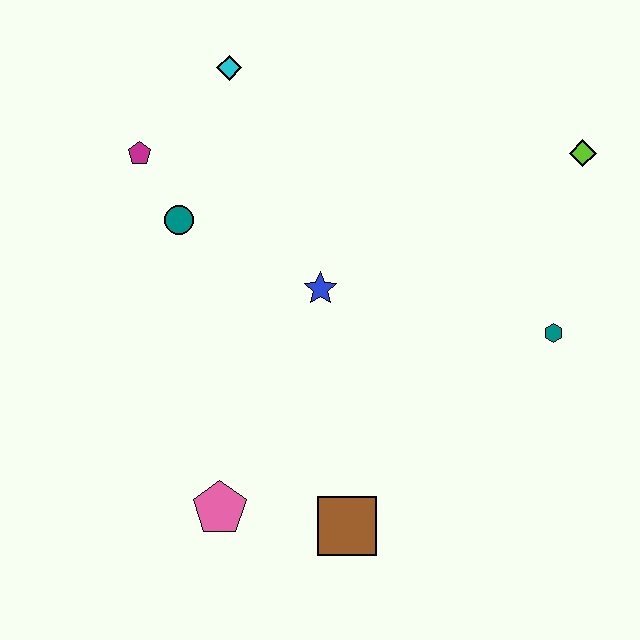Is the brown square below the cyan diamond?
Yes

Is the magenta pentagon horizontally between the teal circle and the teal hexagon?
No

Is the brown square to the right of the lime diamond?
No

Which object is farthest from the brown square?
The cyan diamond is farthest from the brown square.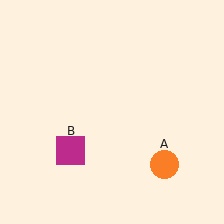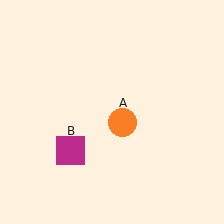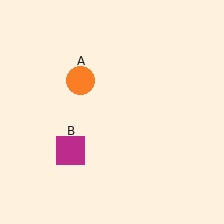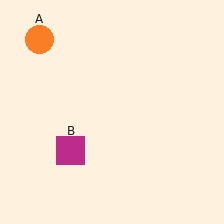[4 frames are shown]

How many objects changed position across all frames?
1 object changed position: orange circle (object A).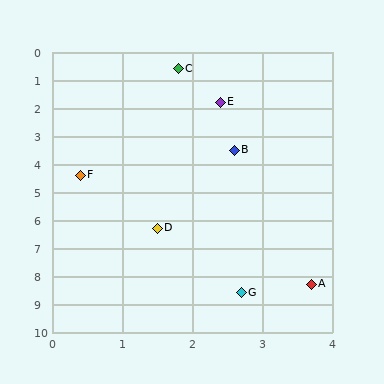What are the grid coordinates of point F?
Point F is at approximately (0.4, 4.4).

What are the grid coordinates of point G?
Point G is at approximately (2.7, 8.6).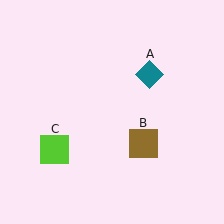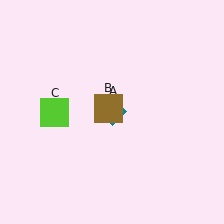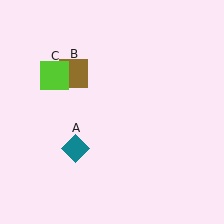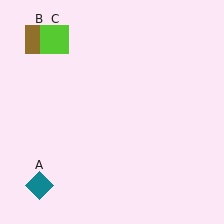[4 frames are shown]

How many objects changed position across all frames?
3 objects changed position: teal diamond (object A), brown square (object B), lime square (object C).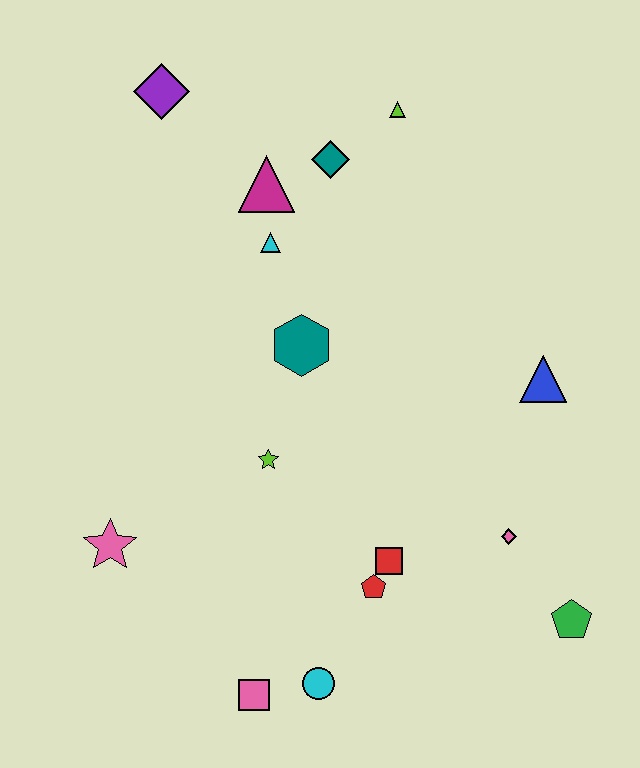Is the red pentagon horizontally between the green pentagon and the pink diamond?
No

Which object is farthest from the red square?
The purple diamond is farthest from the red square.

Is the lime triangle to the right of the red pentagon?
Yes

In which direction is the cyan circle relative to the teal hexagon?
The cyan circle is below the teal hexagon.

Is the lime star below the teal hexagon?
Yes